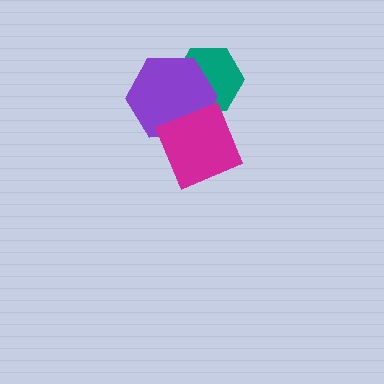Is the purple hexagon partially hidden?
Yes, it is partially covered by another shape.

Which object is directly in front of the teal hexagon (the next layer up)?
The purple hexagon is directly in front of the teal hexagon.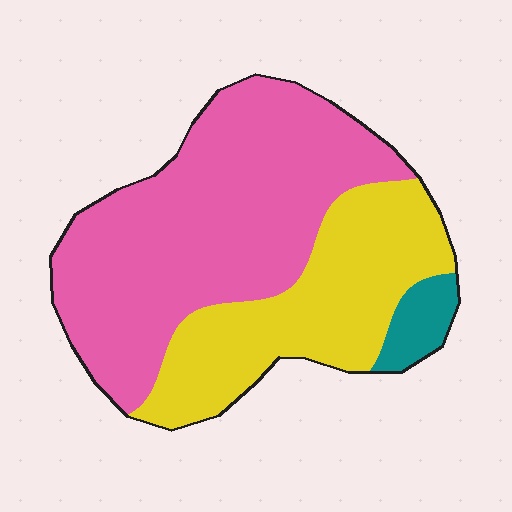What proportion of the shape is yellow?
Yellow takes up about one third (1/3) of the shape.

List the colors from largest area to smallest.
From largest to smallest: pink, yellow, teal.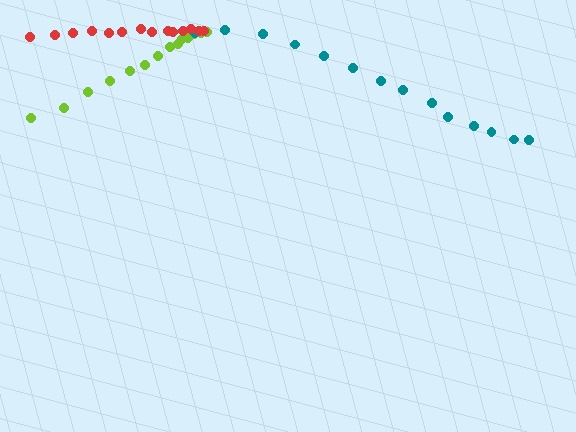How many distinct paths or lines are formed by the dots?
There are 3 distinct paths.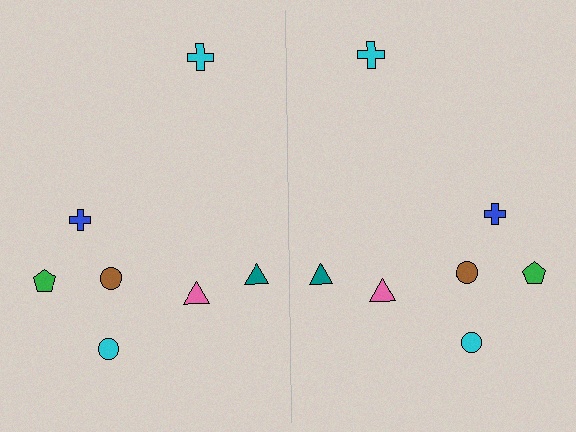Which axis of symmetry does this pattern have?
The pattern has a vertical axis of symmetry running through the center of the image.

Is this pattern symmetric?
Yes, this pattern has bilateral (reflection) symmetry.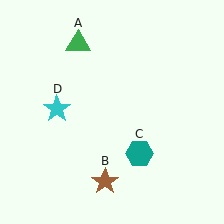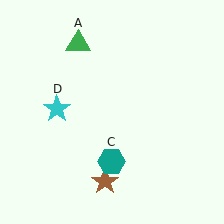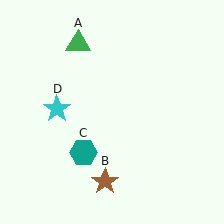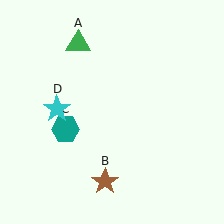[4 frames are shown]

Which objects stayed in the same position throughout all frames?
Green triangle (object A) and brown star (object B) and cyan star (object D) remained stationary.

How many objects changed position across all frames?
1 object changed position: teal hexagon (object C).